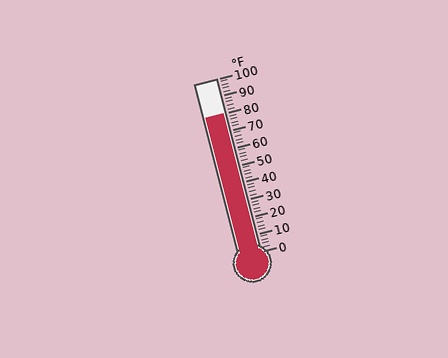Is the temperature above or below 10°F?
The temperature is above 10°F.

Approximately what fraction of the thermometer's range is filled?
The thermometer is filled to approximately 80% of its range.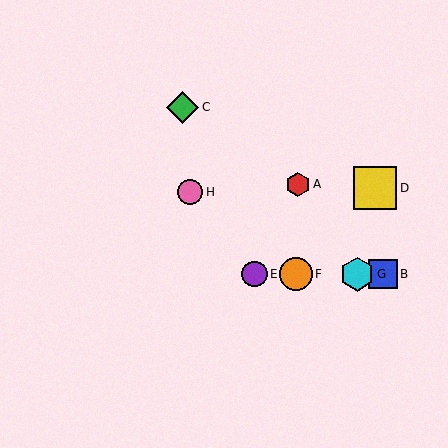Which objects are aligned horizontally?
Objects B, E, F, G are aligned horizontally.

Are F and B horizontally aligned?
Yes, both are at y≈274.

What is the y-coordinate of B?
Object B is at y≈274.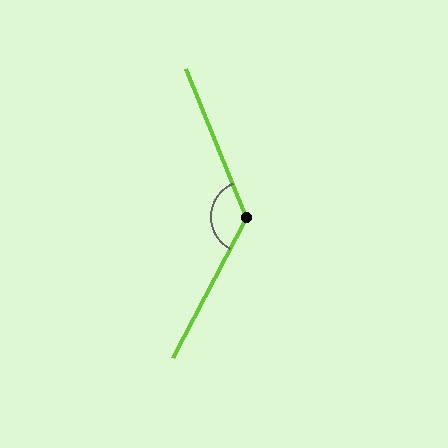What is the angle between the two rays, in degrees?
Approximately 130 degrees.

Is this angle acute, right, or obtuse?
It is obtuse.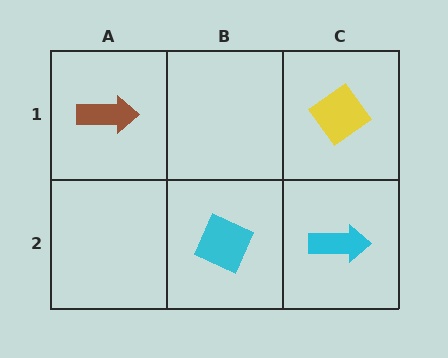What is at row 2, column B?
A cyan diamond.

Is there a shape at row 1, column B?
No, that cell is empty.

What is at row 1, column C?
A yellow diamond.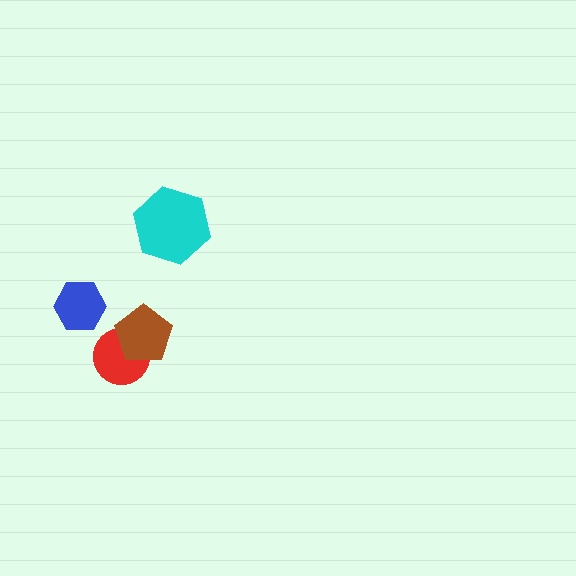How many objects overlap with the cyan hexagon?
0 objects overlap with the cyan hexagon.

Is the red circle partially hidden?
Yes, it is partially covered by another shape.